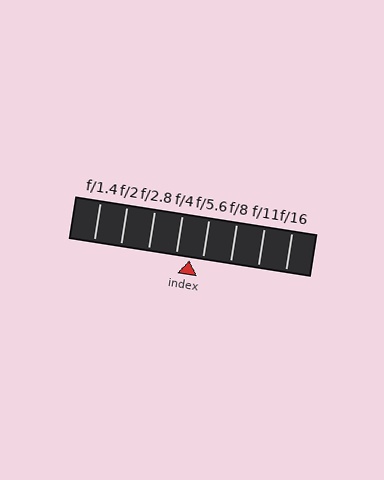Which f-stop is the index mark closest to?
The index mark is closest to f/5.6.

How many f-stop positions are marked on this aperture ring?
There are 8 f-stop positions marked.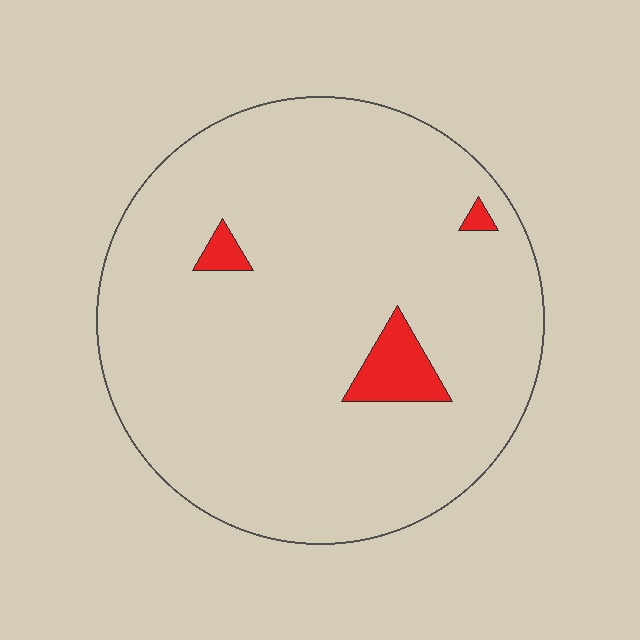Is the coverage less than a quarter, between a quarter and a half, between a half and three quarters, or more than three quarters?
Less than a quarter.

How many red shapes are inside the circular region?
3.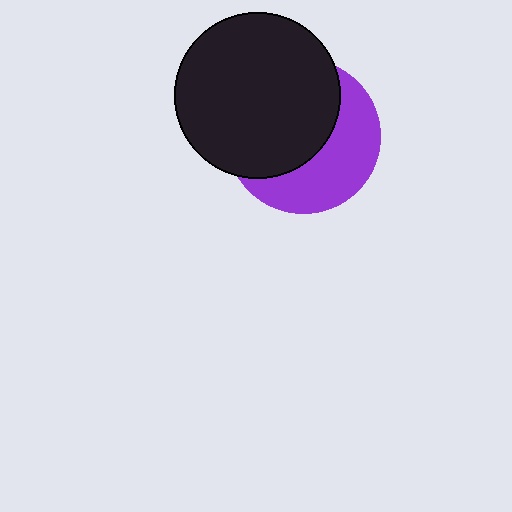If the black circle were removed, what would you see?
You would see the complete purple circle.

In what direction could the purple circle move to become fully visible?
The purple circle could move toward the lower-right. That would shift it out from behind the black circle entirely.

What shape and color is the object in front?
The object in front is a black circle.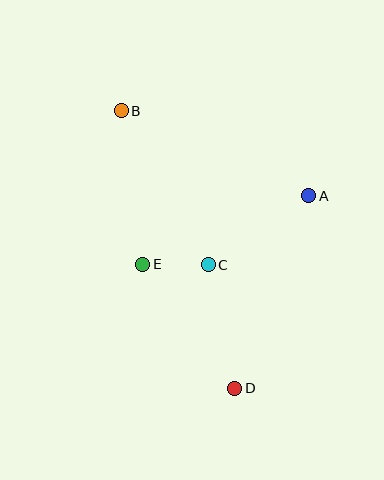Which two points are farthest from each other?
Points B and D are farthest from each other.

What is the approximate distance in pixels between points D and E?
The distance between D and E is approximately 154 pixels.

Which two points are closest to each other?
Points C and E are closest to each other.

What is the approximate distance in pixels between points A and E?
The distance between A and E is approximately 180 pixels.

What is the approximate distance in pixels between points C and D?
The distance between C and D is approximately 126 pixels.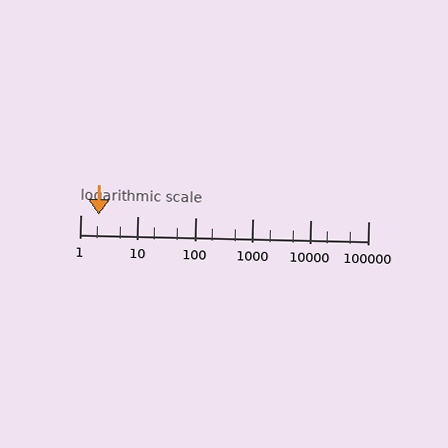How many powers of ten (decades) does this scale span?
The scale spans 5 decades, from 1 to 100000.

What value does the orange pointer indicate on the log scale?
The pointer indicates approximately 2.1.